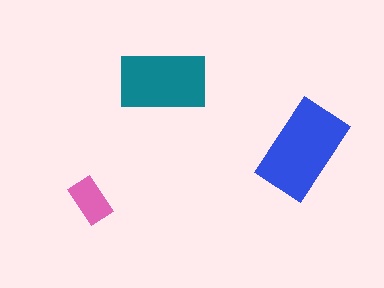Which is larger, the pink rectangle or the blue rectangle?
The blue one.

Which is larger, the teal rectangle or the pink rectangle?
The teal one.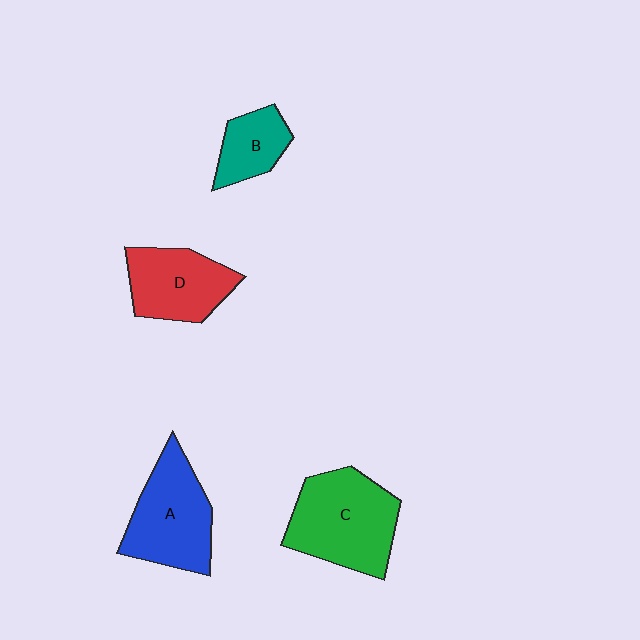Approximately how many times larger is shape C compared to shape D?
Approximately 1.4 times.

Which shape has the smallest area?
Shape B (teal).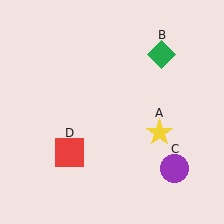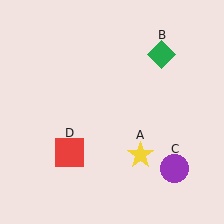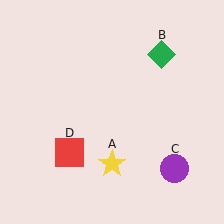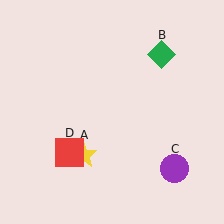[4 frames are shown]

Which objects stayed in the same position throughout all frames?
Green diamond (object B) and purple circle (object C) and red square (object D) remained stationary.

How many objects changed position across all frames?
1 object changed position: yellow star (object A).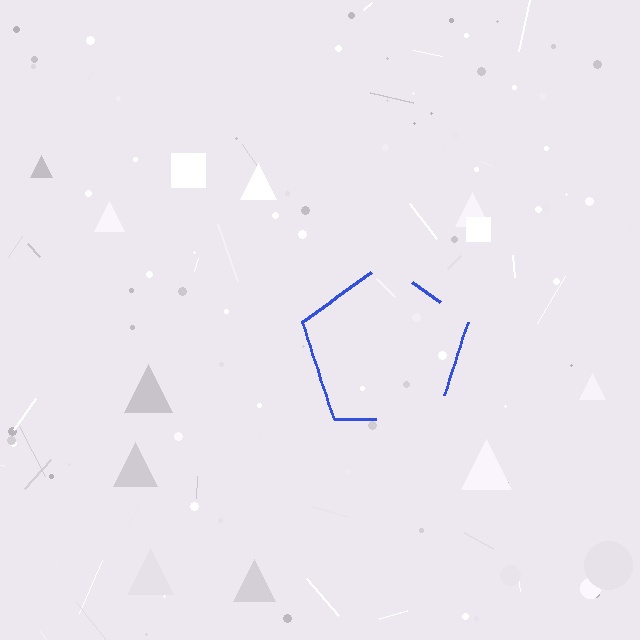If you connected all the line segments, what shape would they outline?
They would outline a pentagon.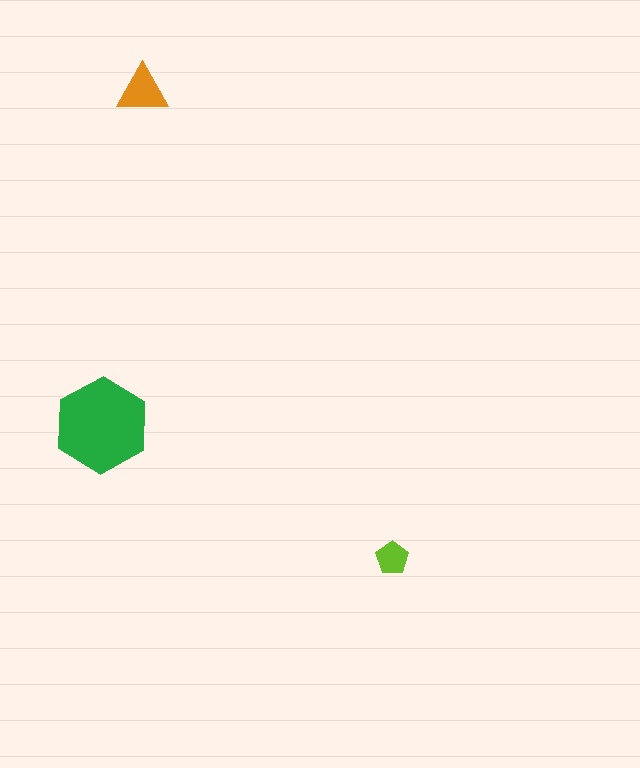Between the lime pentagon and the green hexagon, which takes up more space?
The green hexagon.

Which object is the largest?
The green hexagon.